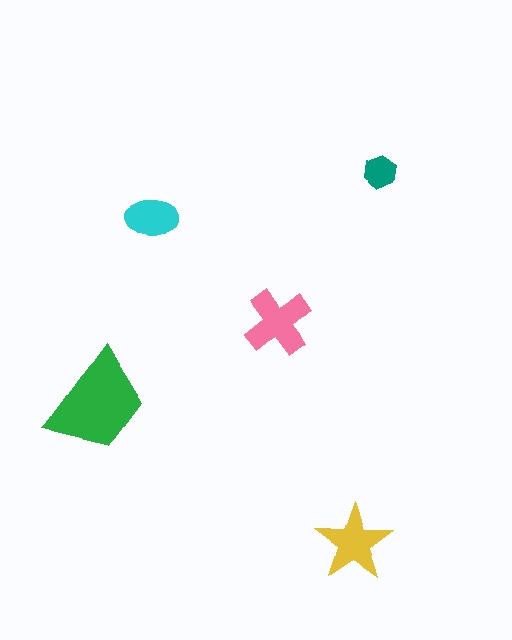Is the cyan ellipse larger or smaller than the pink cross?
Smaller.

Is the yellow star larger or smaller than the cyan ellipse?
Larger.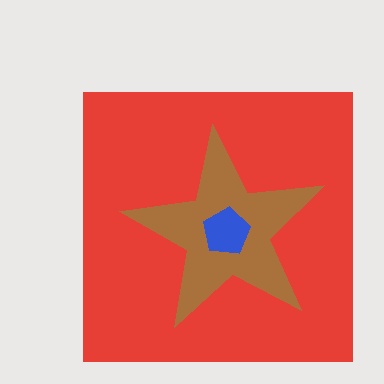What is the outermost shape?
The red square.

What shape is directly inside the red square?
The brown star.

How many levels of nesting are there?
3.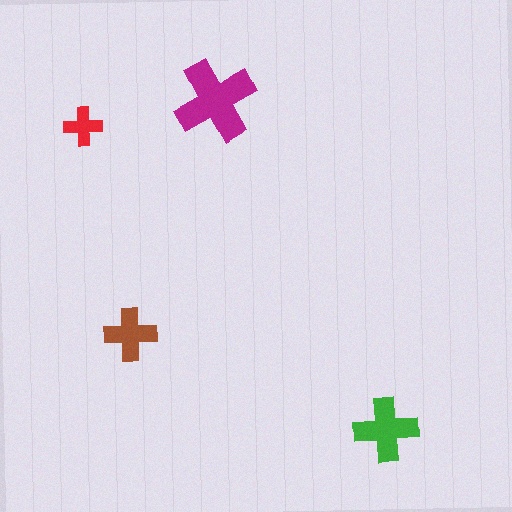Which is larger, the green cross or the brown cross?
The green one.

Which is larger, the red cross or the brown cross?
The brown one.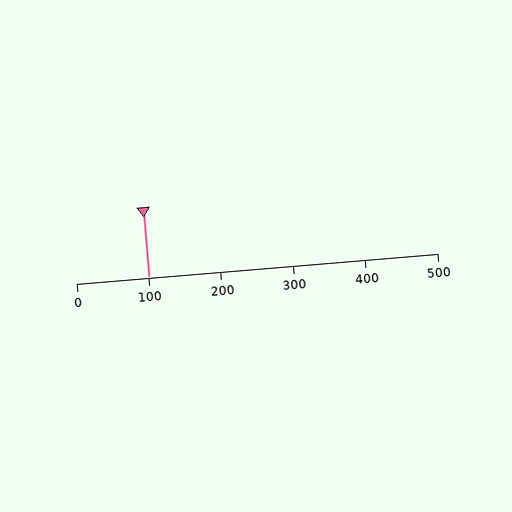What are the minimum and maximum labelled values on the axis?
The axis runs from 0 to 500.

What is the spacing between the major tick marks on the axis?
The major ticks are spaced 100 apart.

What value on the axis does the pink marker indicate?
The marker indicates approximately 100.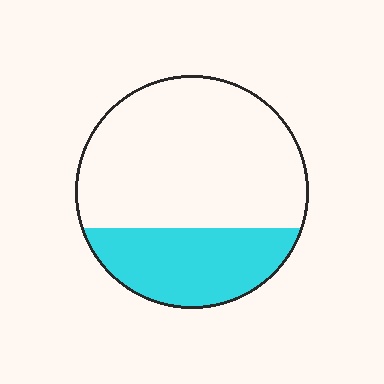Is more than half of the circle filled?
No.